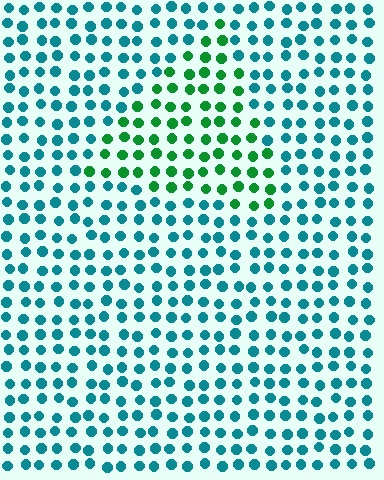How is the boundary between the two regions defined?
The boundary is defined purely by a slight shift in hue (about 49 degrees). Spacing, size, and orientation are identical on both sides.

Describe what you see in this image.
The image is filled with small teal elements in a uniform arrangement. A triangle-shaped region is visible where the elements are tinted to a slightly different hue, forming a subtle color boundary.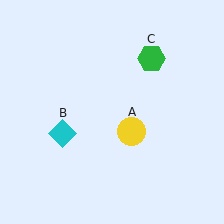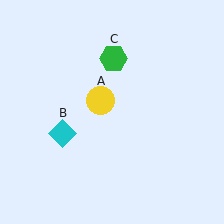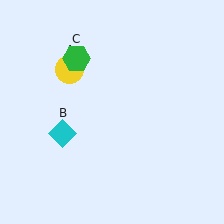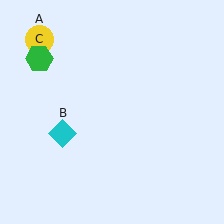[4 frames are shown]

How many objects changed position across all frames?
2 objects changed position: yellow circle (object A), green hexagon (object C).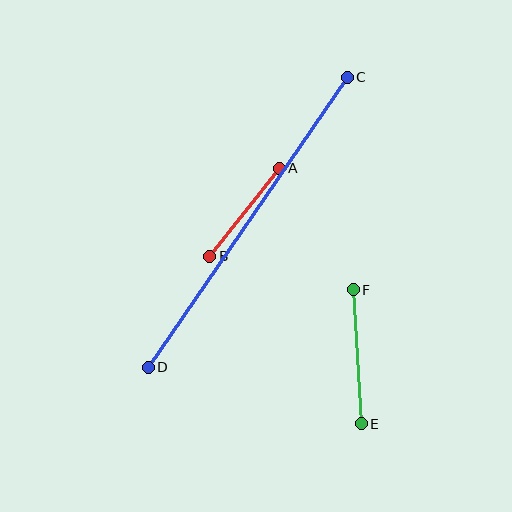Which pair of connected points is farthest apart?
Points C and D are farthest apart.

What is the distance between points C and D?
The distance is approximately 352 pixels.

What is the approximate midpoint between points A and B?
The midpoint is at approximately (245, 212) pixels.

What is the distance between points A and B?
The distance is approximately 112 pixels.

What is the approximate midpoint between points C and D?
The midpoint is at approximately (248, 222) pixels.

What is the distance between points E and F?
The distance is approximately 134 pixels.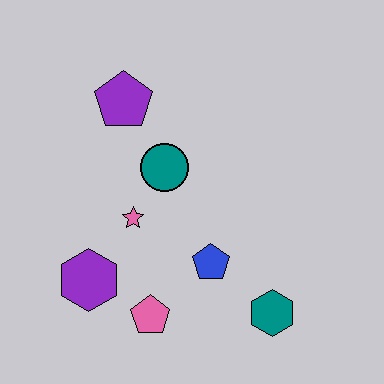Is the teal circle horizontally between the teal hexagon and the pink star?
Yes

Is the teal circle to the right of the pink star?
Yes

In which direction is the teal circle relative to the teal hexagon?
The teal circle is above the teal hexagon.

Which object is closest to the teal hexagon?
The blue pentagon is closest to the teal hexagon.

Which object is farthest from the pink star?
The teal hexagon is farthest from the pink star.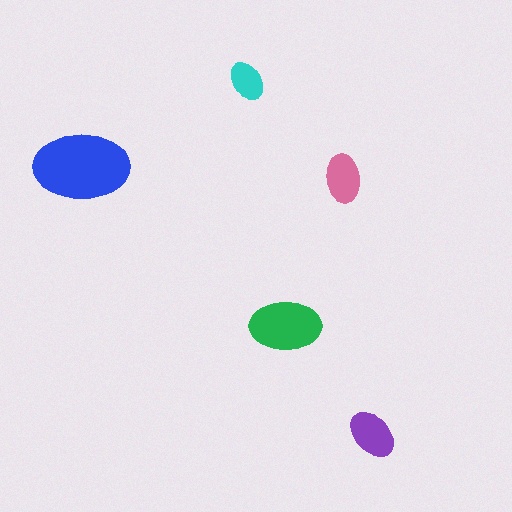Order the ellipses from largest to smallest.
the blue one, the green one, the purple one, the pink one, the cyan one.